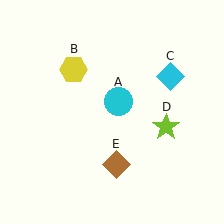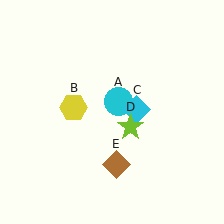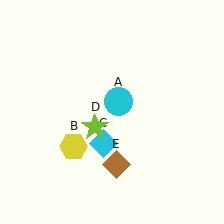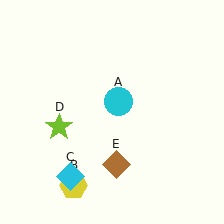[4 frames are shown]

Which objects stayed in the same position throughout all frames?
Cyan circle (object A) and brown diamond (object E) remained stationary.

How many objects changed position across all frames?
3 objects changed position: yellow hexagon (object B), cyan diamond (object C), lime star (object D).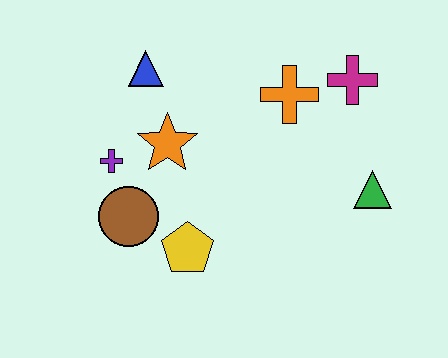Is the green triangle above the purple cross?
No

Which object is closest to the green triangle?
The magenta cross is closest to the green triangle.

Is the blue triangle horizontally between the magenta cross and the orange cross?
No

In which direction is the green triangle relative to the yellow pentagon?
The green triangle is to the right of the yellow pentagon.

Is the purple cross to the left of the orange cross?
Yes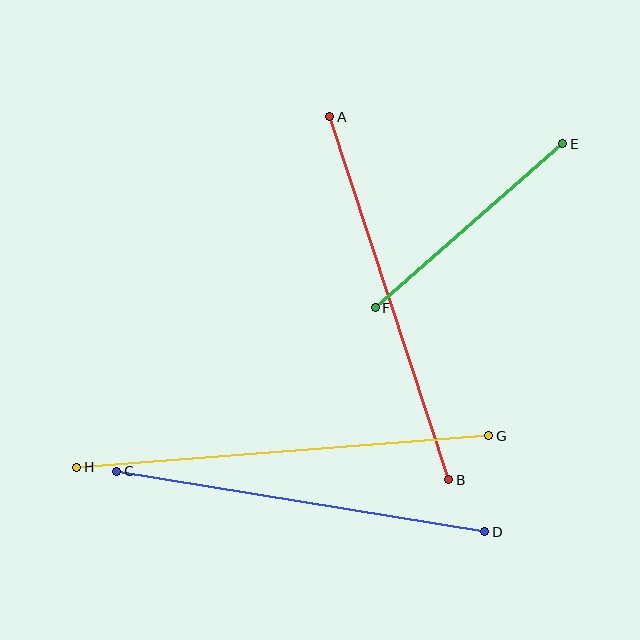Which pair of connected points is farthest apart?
Points G and H are farthest apart.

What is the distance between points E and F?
The distance is approximately 249 pixels.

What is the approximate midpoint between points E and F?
The midpoint is at approximately (469, 226) pixels.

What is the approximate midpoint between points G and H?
The midpoint is at approximately (283, 452) pixels.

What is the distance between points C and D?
The distance is approximately 373 pixels.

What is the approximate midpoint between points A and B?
The midpoint is at approximately (389, 298) pixels.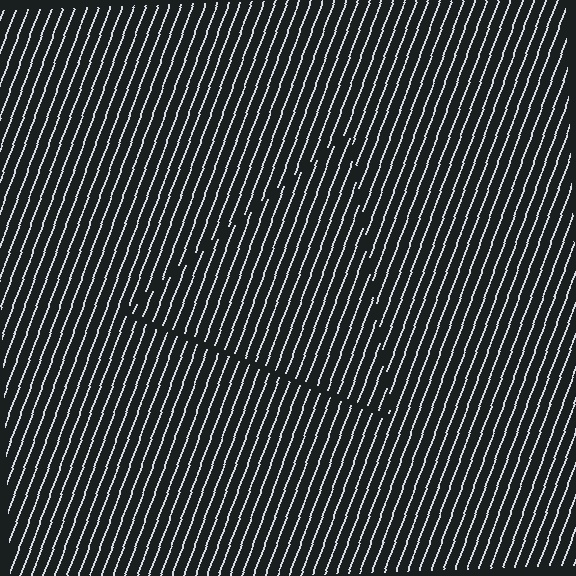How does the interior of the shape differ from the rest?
The interior of the shape contains the same grating, shifted by half a period — the contour is defined by the phase discontinuity where line-ends from the inner and outer gratings abut.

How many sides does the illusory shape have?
3 sides — the line-ends trace a triangle.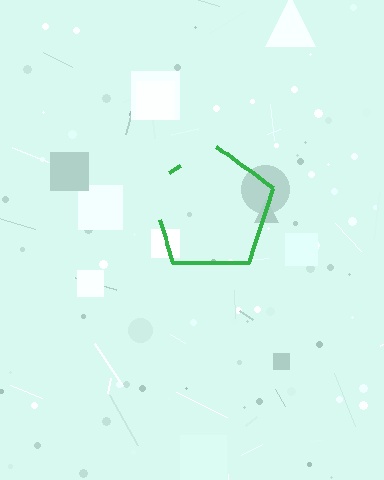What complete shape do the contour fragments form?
The contour fragments form a pentagon.